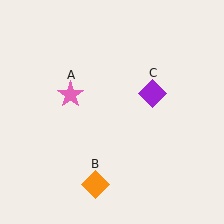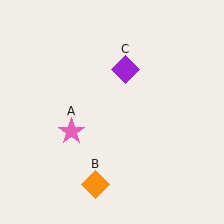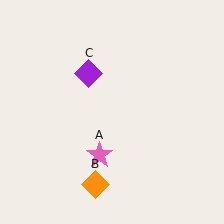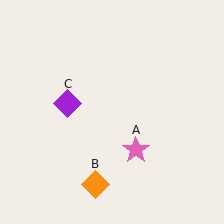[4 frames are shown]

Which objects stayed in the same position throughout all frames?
Orange diamond (object B) remained stationary.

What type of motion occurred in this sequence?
The pink star (object A), purple diamond (object C) rotated counterclockwise around the center of the scene.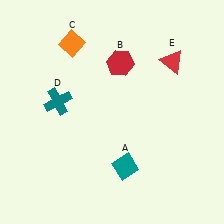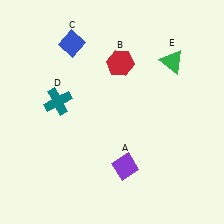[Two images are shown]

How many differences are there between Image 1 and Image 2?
There are 3 differences between the two images.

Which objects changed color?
A changed from teal to purple. C changed from orange to blue. E changed from red to green.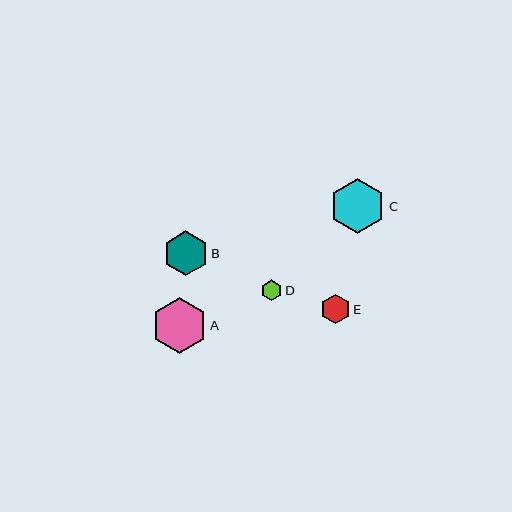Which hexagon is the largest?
Hexagon A is the largest with a size of approximately 56 pixels.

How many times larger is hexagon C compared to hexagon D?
Hexagon C is approximately 2.7 times the size of hexagon D.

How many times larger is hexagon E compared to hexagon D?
Hexagon E is approximately 1.4 times the size of hexagon D.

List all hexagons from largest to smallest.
From largest to smallest: A, C, B, E, D.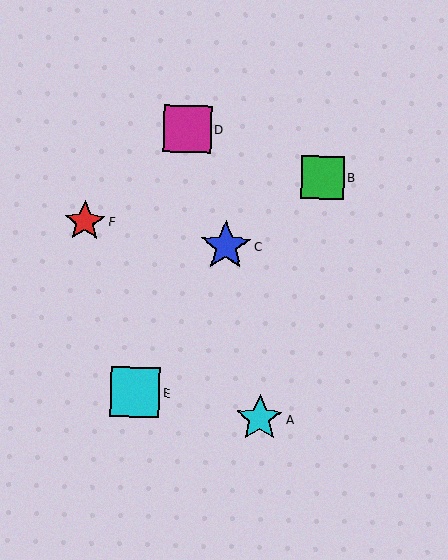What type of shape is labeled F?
Shape F is a red star.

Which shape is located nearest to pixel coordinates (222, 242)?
The blue star (labeled C) at (226, 246) is nearest to that location.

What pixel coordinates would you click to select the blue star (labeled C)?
Click at (226, 246) to select the blue star C.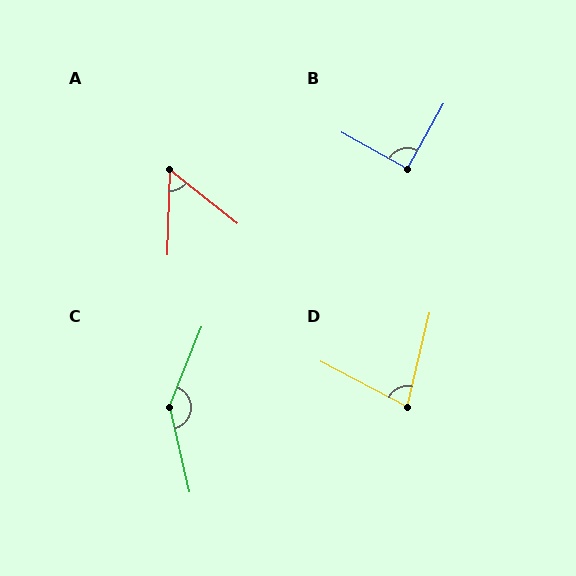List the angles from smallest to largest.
A (53°), D (76°), B (90°), C (145°).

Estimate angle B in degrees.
Approximately 90 degrees.